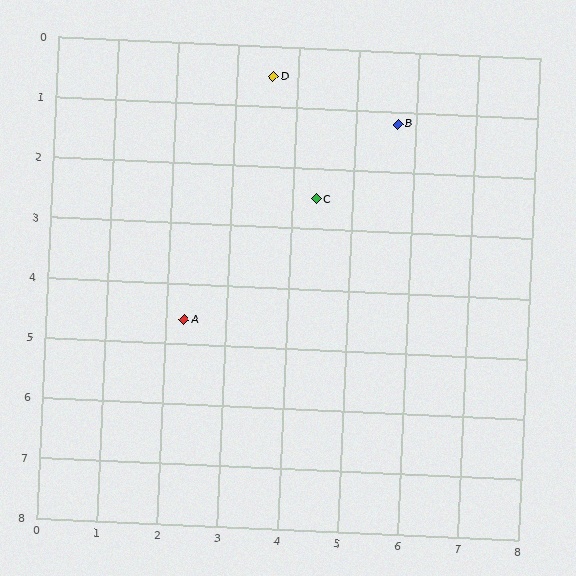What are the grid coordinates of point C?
Point C is at approximately (4.4, 2.5).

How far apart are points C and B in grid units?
Points C and B are about 1.8 grid units apart.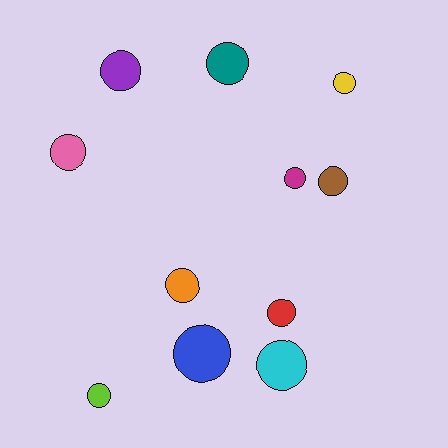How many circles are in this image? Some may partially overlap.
There are 11 circles.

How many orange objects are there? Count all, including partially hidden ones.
There is 1 orange object.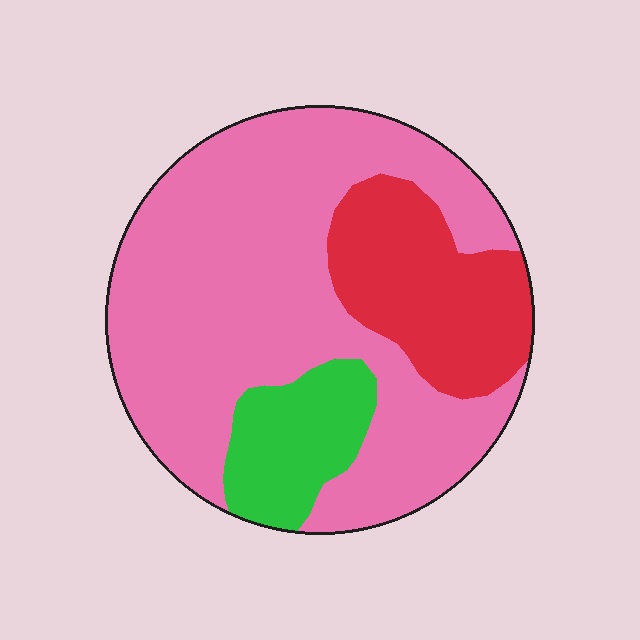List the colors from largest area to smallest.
From largest to smallest: pink, red, green.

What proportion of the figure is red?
Red takes up less than a quarter of the figure.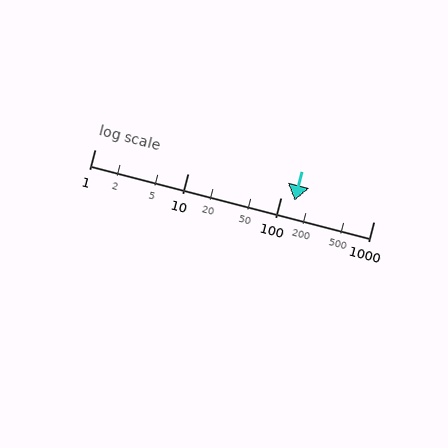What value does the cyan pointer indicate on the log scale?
The pointer indicates approximately 140.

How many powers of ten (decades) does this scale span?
The scale spans 3 decades, from 1 to 1000.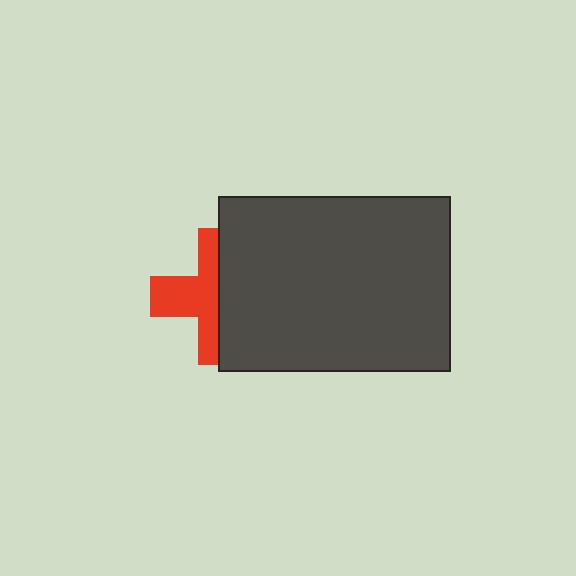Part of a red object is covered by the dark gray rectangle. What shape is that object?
It is a cross.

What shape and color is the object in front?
The object in front is a dark gray rectangle.